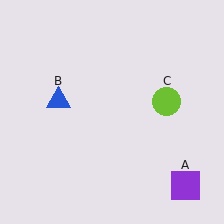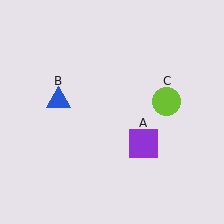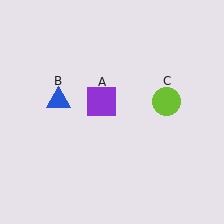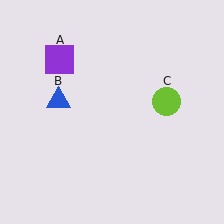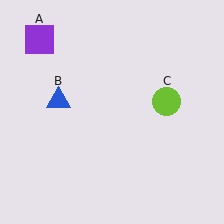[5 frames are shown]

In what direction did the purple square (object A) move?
The purple square (object A) moved up and to the left.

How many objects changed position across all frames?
1 object changed position: purple square (object A).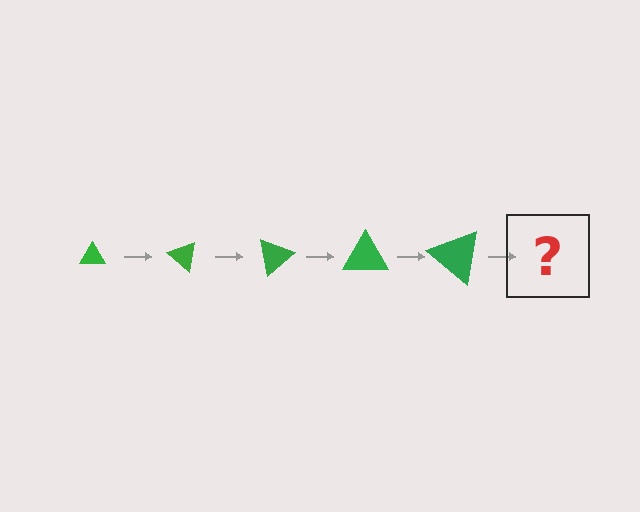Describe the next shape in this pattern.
It should be a triangle, larger than the previous one and rotated 200 degrees from the start.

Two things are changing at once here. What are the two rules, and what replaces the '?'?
The two rules are that the triangle grows larger each step and it rotates 40 degrees each step. The '?' should be a triangle, larger than the previous one and rotated 200 degrees from the start.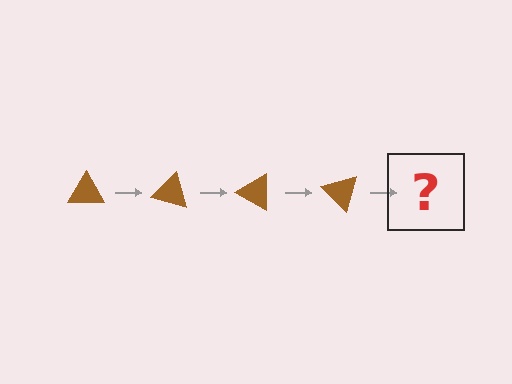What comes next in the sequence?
The next element should be a brown triangle rotated 60 degrees.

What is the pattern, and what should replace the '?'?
The pattern is that the triangle rotates 15 degrees each step. The '?' should be a brown triangle rotated 60 degrees.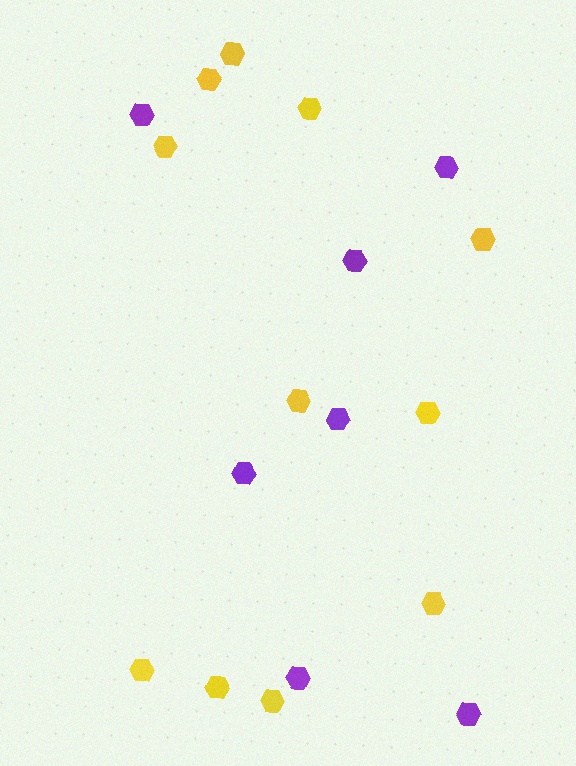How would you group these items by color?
There are 2 groups: one group of purple hexagons (7) and one group of yellow hexagons (11).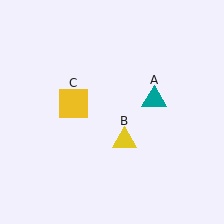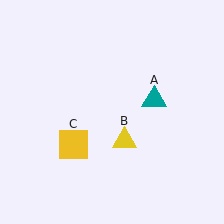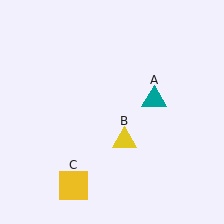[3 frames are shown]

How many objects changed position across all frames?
1 object changed position: yellow square (object C).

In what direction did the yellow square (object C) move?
The yellow square (object C) moved down.